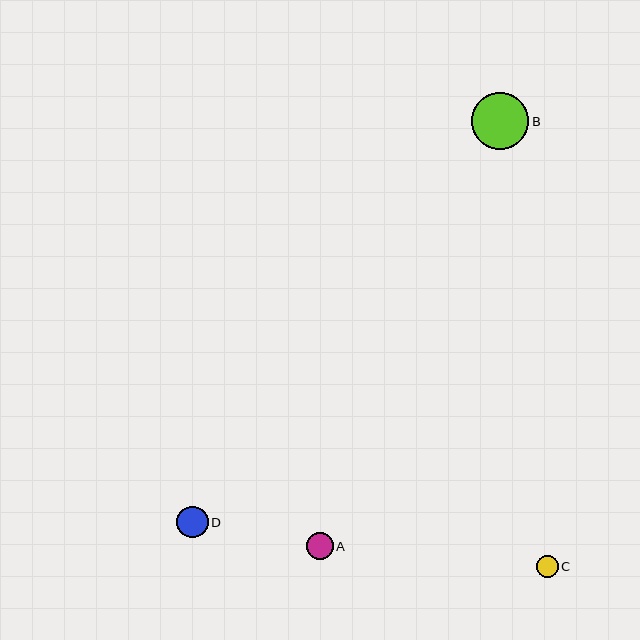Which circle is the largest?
Circle B is the largest with a size of approximately 57 pixels.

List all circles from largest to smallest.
From largest to smallest: B, D, A, C.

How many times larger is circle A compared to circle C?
Circle A is approximately 1.3 times the size of circle C.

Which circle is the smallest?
Circle C is the smallest with a size of approximately 22 pixels.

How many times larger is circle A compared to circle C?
Circle A is approximately 1.3 times the size of circle C.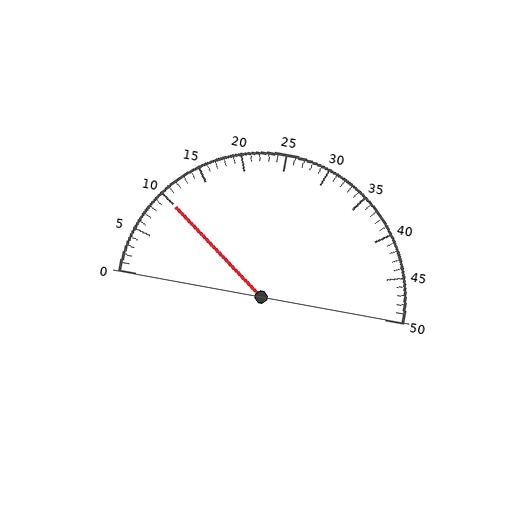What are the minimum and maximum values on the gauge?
The gauge ranges from 0 to 50.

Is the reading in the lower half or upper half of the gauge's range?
The reading is in the lower half of the range (0 to 50).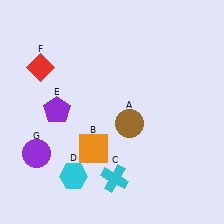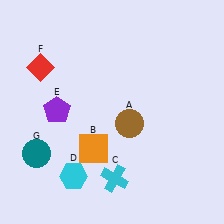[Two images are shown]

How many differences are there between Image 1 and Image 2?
There is 1 difference between the two images.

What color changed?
The circle (G) changed from purple in Image 1 to teal in Image 2.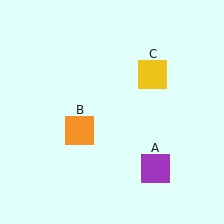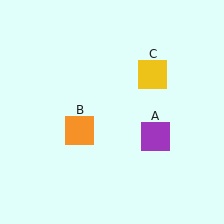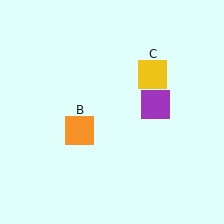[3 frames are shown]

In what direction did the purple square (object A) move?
The purple square (object A) moved up.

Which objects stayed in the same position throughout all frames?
Orange square (object B) and yellow square (object C) remained stationary.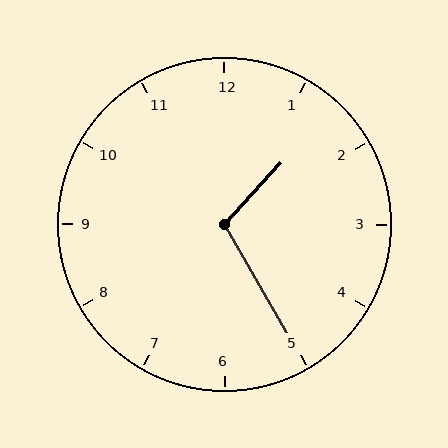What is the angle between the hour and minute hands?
Approximately 108 degrees.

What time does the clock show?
1:25.